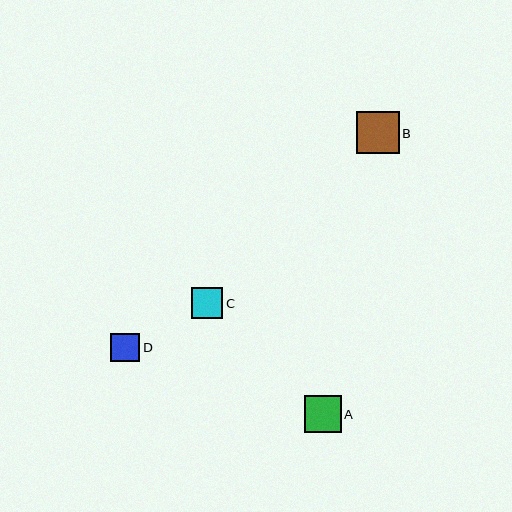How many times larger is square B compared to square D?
Square B is approximately 1.5 times the size of square D.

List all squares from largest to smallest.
From largest to smallest: B, A, C, D.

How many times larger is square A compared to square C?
Square A is approximately 1.2 times the size of square C.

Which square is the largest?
Square B is the largest with a size of approximately 43 pixels.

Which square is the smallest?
Square D is the smallest with a size of approximately 29 pixels.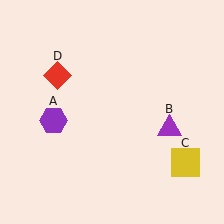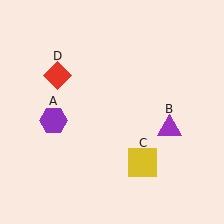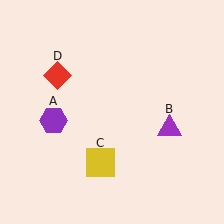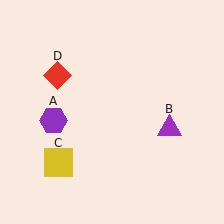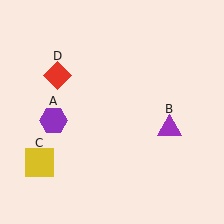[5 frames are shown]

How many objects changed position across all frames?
1 object changed position: yellow square (object C).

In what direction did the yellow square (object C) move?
The yellow square (object C) moved left.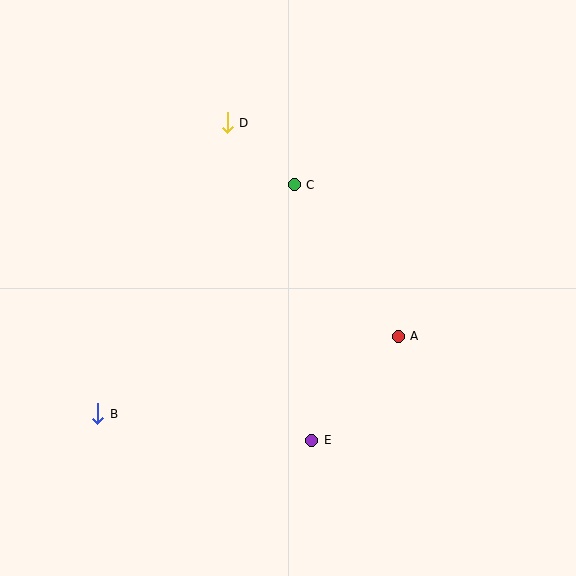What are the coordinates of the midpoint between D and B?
The midpoint between D and B is at (162, 268).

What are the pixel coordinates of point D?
Point D is at (227, 123).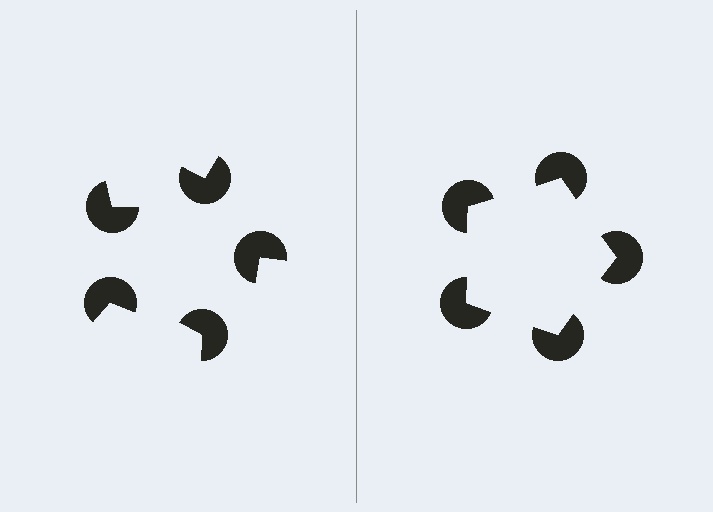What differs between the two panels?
The pac-man discs are positioned identically on both sides; only the wedge orientations differ. On the right they align to a pentagon; on the left they are misaligned.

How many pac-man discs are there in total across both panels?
10 — 5 on each side.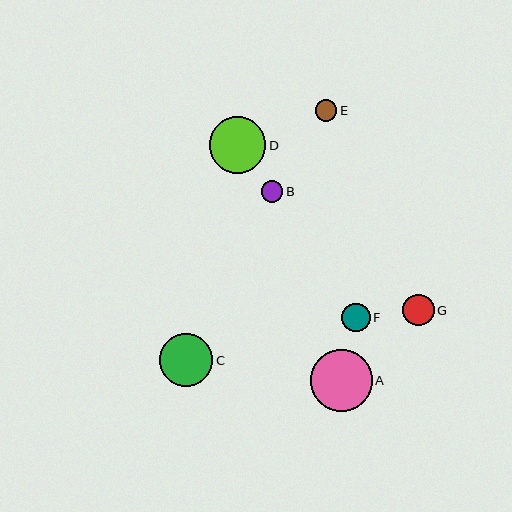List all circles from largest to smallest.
From largest to smallest: A, D, C, G, F, B, E.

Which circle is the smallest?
Circle E is the smallest with a size of approximately 22 pixels.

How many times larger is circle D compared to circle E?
Circle D is approximately 2.6 times the size of circle E.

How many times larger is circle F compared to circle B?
Circle F is approximately 1.3 times the size of circle B.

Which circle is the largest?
Circle A is the largest with a size of approximately 62 pixels.